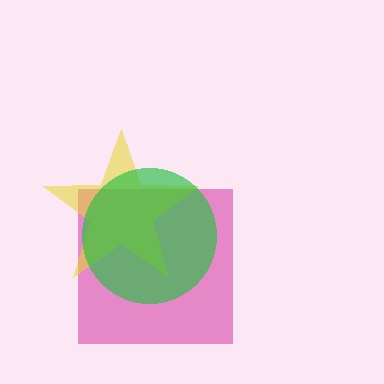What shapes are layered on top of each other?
The layered shapes are: a pink square, a yellow star, a green circle.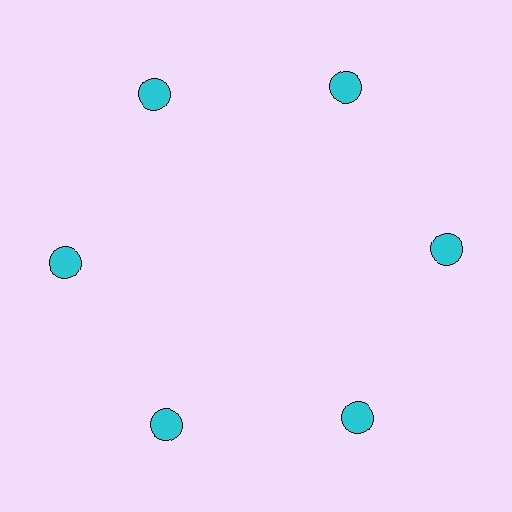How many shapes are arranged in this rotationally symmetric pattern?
There are 6 shapes, arranged in 6 groups of 1.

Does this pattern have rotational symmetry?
Yes, this pattern has 6-fold rotational symmetry. It looks the same after rotating 60 degrees around the center.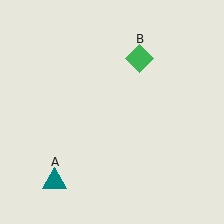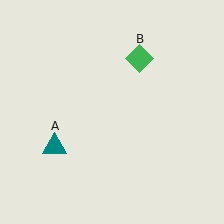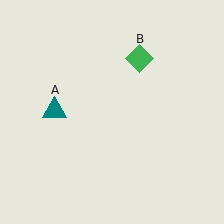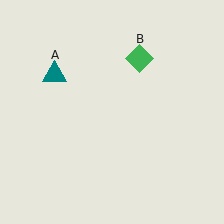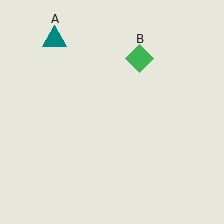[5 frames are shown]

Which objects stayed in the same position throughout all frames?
Green diamond (object B) remained stationary.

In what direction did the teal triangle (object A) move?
The teal triangle (object A) moved up.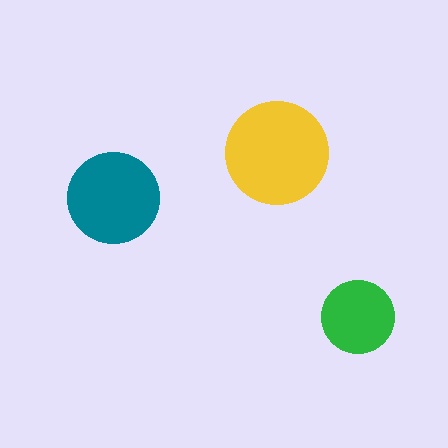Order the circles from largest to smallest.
the yellow one, the teal one, the green one.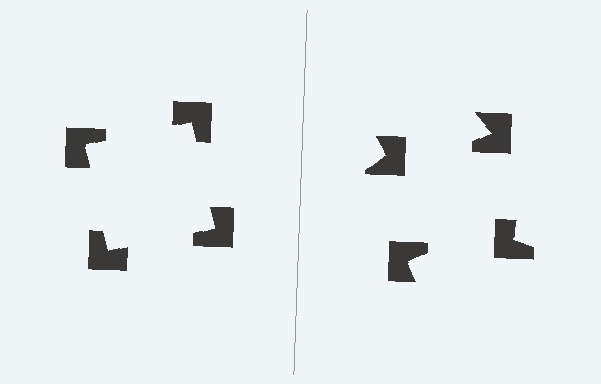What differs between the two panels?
The notched squares are positioned identically on both sides; only the wedge orientations differ. On the left they align to a square; on the right they are misaligned.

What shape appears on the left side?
An illusory square.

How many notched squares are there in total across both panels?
8 — 4 on each side.